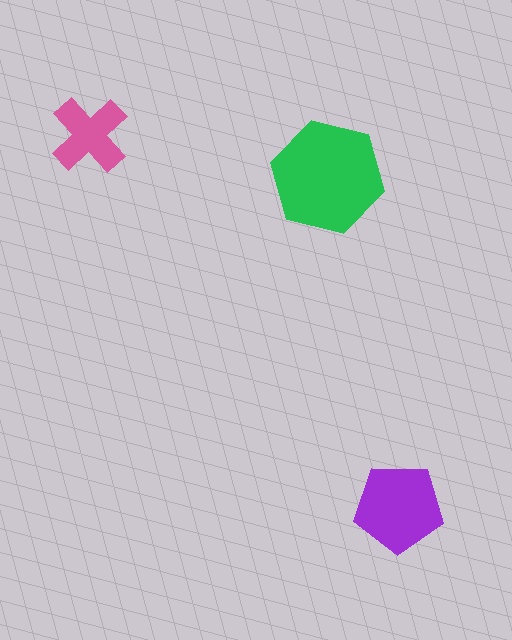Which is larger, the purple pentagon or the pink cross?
The purple pentagon.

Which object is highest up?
The pink cross is topmost.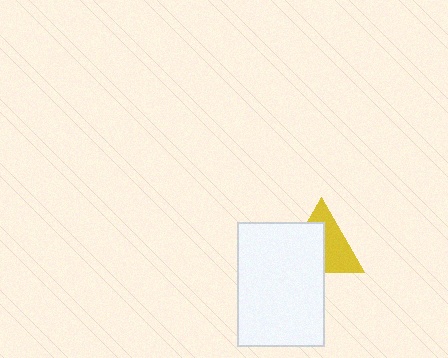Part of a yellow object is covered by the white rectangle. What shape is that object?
It is a triangle.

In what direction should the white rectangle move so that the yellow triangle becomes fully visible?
The white rectangle should move toward the lower-left. That is the shortest direction to clear the overlap and leave the yellow triangle fully visible.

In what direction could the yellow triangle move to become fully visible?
The yellow triangle could move toward the upper-right. That would shift it out from behind the white rectangle entirely.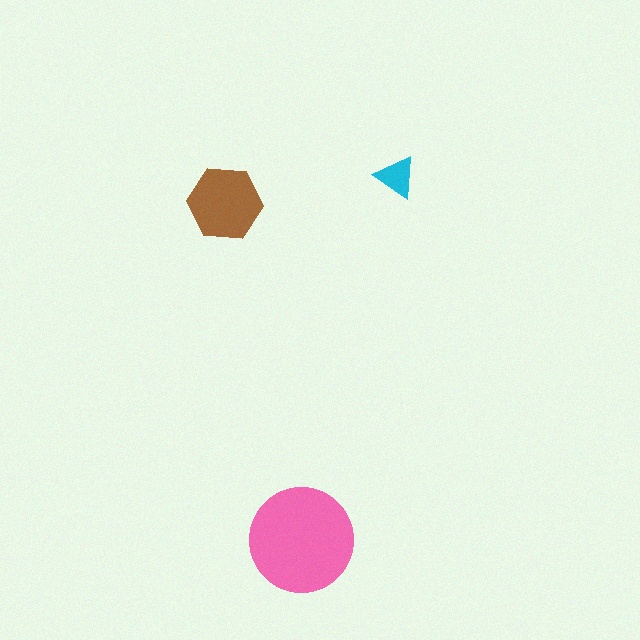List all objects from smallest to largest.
The cyan triangle, the brown hexagon, the pink circle.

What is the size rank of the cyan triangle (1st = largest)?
3rd.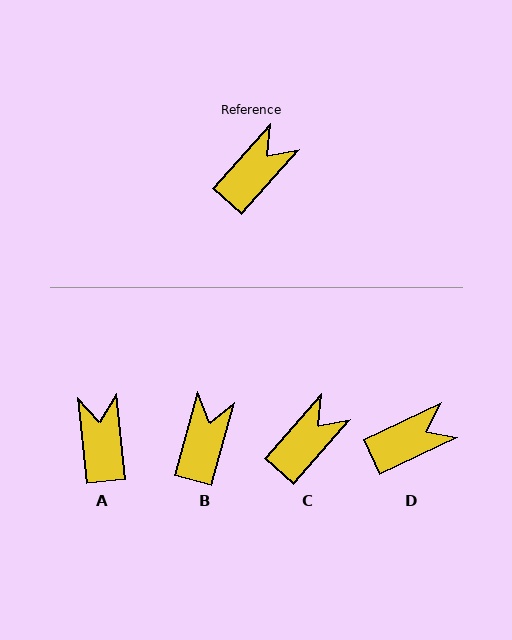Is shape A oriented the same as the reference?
No, it is off by about 47 degrees.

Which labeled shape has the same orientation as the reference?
C.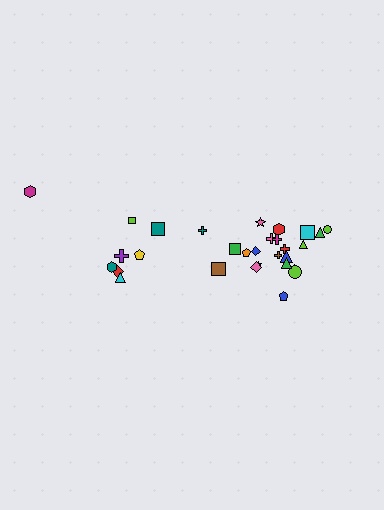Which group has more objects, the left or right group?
The right group.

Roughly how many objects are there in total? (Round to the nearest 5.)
Roughly 30 objects in total.